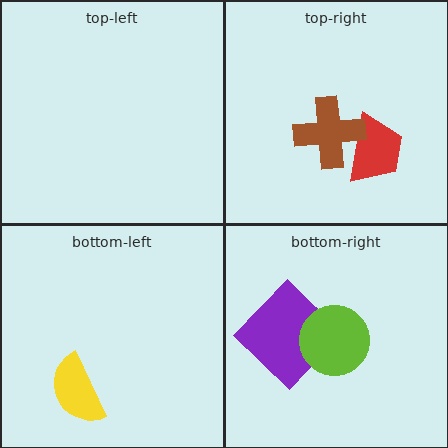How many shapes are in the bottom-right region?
2.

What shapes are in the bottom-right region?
The purple diamond, the lime circle.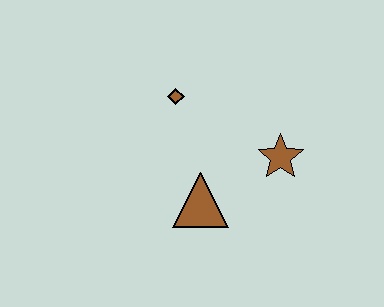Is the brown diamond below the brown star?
No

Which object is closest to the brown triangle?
The brown star is closest to the brown triangle.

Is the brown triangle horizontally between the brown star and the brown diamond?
Yes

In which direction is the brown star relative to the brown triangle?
The brown star is to the right of the brown triangle.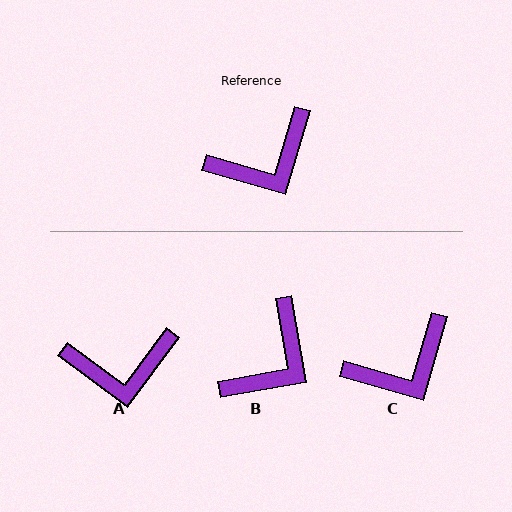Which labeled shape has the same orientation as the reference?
C.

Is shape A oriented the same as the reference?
No, it is off by about 21 degrees.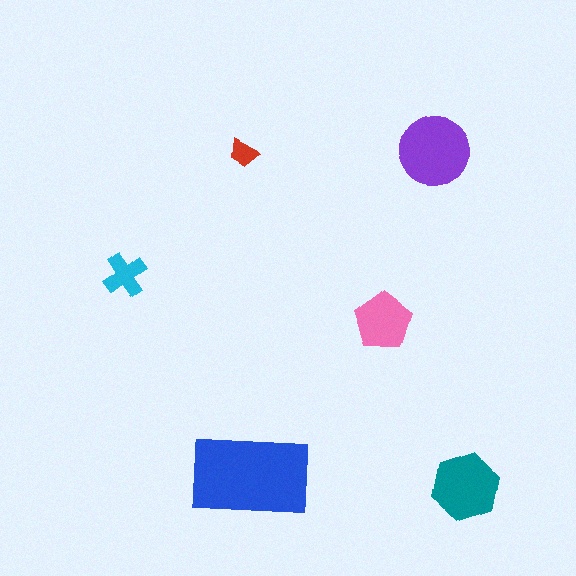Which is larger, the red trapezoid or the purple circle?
The purple circle.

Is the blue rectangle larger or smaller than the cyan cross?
Larger.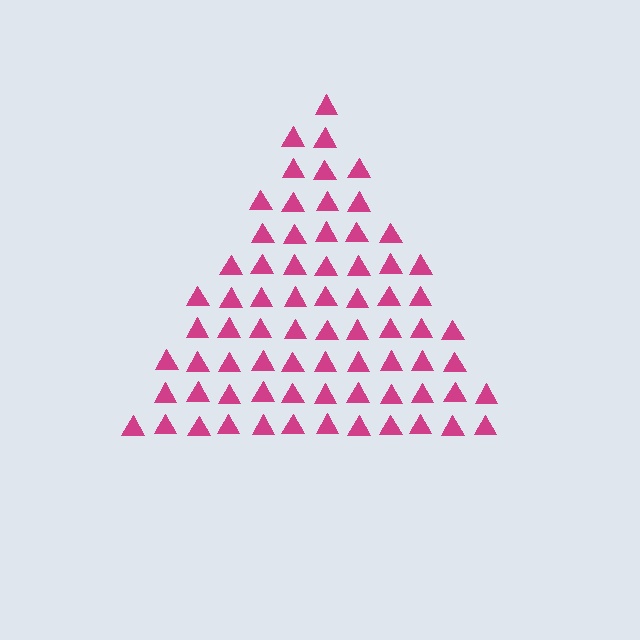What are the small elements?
The small elements are triangles.